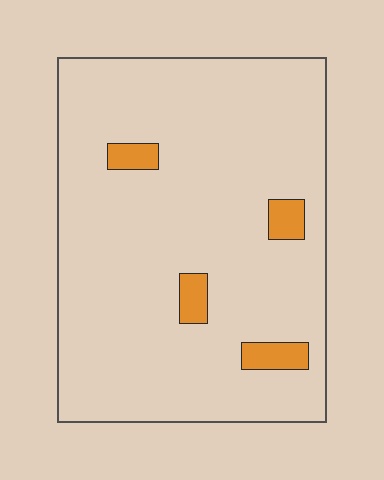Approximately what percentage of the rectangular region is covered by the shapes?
Approximately 5%.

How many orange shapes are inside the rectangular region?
4.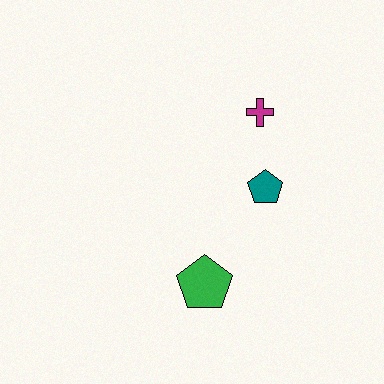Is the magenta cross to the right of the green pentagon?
Yes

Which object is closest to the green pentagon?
The teal pentagon is closest to the green pentagon.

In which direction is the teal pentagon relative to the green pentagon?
The teal pentagon is above the green pentagon.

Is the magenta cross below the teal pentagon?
No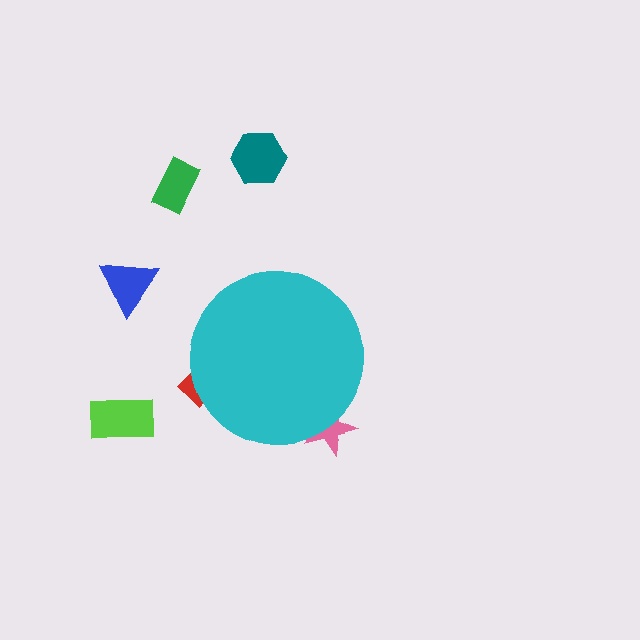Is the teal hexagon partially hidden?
No, the teal hexagon is fully visible.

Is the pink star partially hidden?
Yes, the pink star is partially hidden behind the cyan circle.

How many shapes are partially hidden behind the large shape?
2 shapes are partially hidden.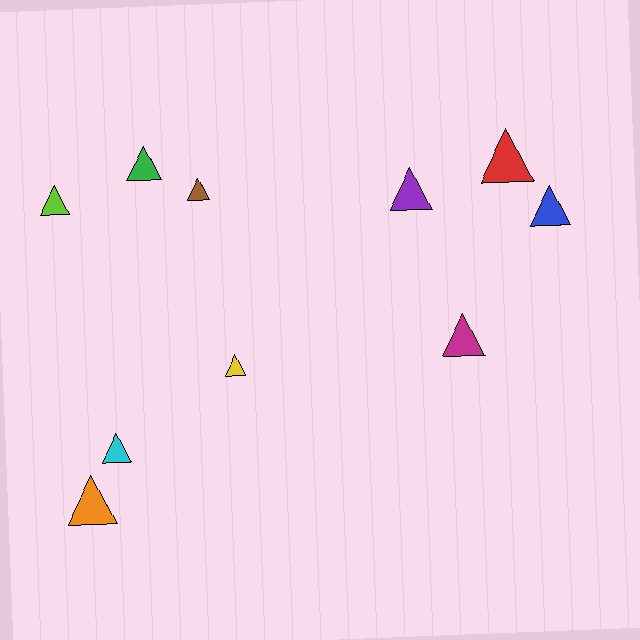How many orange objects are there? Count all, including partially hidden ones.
There is 1 orange object.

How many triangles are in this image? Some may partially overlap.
There are 10 triangles.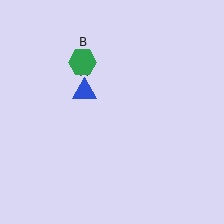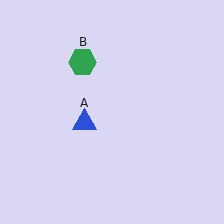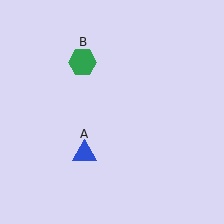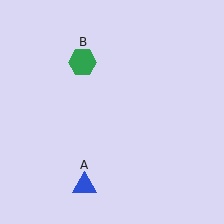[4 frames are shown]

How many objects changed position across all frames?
1 object changed position: blue triangle (object A).